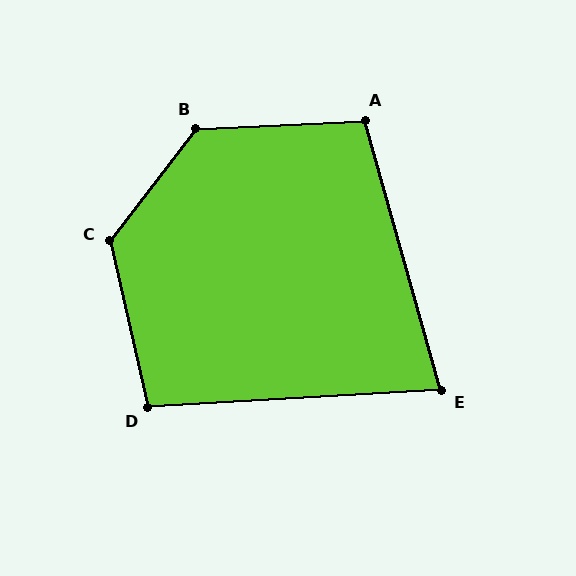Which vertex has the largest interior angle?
B, at approximately 130 degrees.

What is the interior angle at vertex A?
Approximately 103 degrees (obtuse).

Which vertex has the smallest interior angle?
E, at approximately 78 degrees.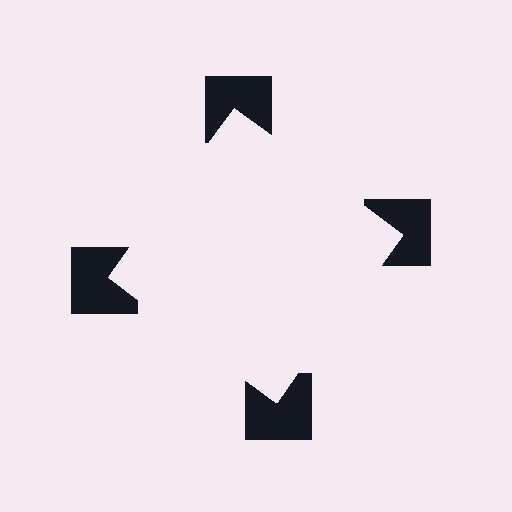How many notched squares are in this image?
There are 4 — one at each vertex of the illusory square.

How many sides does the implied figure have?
4 sides.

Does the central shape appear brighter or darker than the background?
It typically appears slightly brighter than the background, even though no actual brightness change is drawn.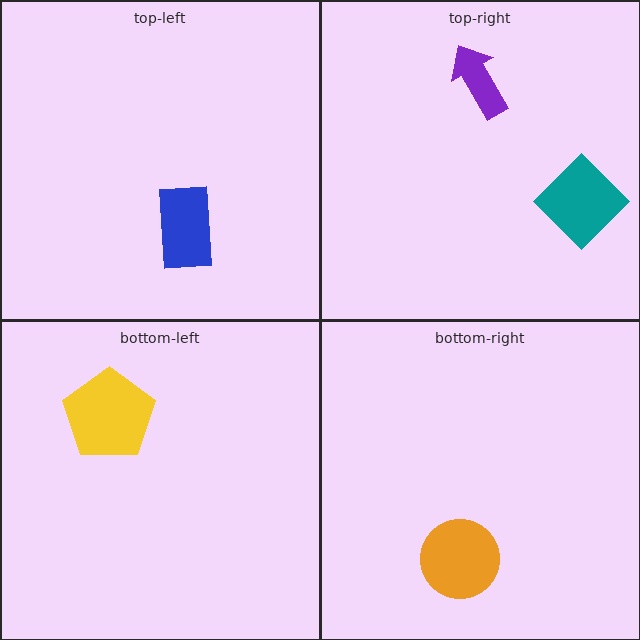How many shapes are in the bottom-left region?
1.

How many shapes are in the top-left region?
1.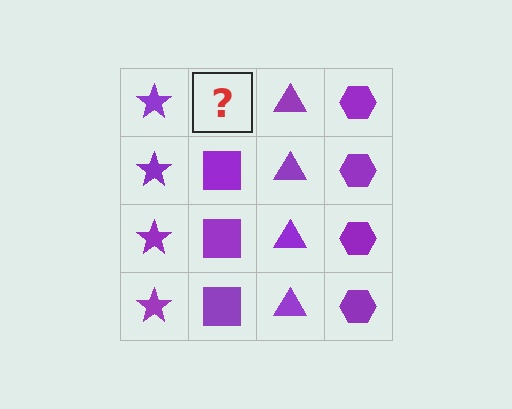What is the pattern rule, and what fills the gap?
The rule is that each column has a consistent shape. The gap should be filled with a purple square.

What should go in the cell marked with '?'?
The missing cell should contain a purple square.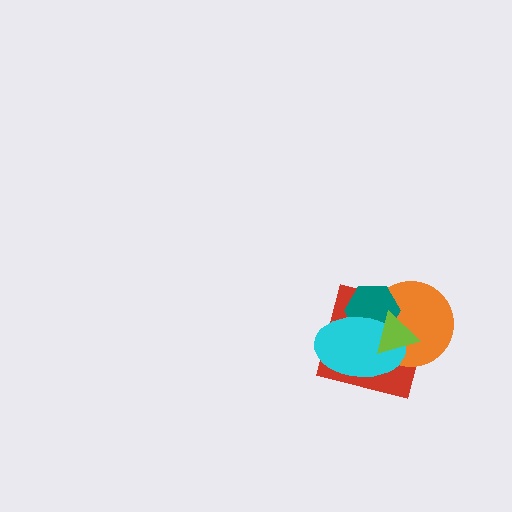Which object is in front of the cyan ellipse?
The lime triangle is in front of the cyan ellipse.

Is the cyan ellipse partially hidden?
Yes, it is partially covered by another shape.